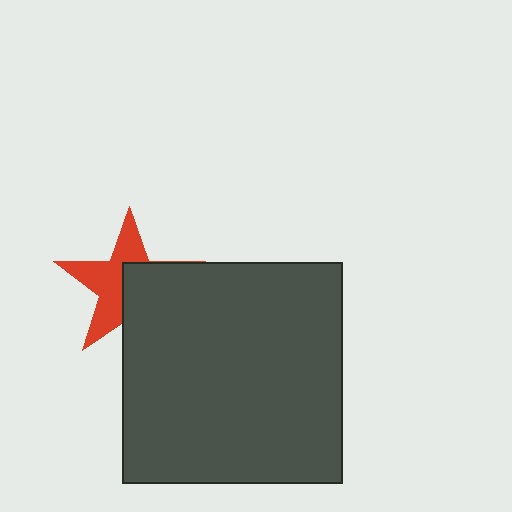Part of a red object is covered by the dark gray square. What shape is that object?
It is a star.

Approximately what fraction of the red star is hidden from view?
Roughly 49% of the red star is hidden behind the dark gray square.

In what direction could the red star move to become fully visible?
The red star could move toward the upper-left. That would shift it out from behind the dark gray square entirely.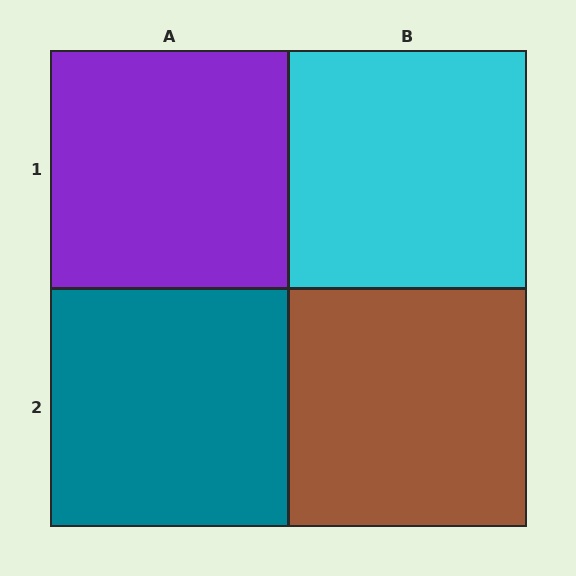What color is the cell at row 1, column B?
Cyan.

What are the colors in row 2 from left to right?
Teal, brown.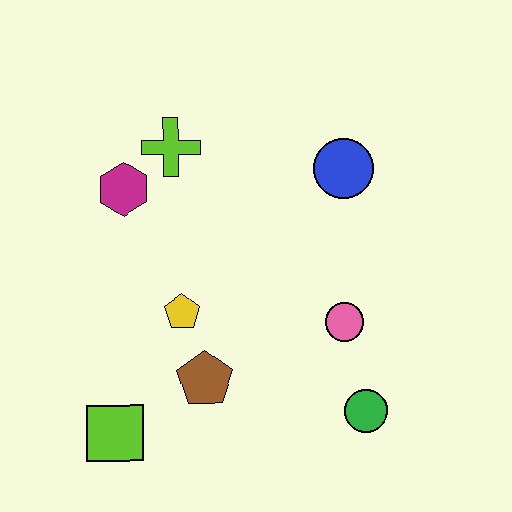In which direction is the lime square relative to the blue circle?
The lime square is below the blue circle.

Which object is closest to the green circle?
The pink circle is closest to the green circle.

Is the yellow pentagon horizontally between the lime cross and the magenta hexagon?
No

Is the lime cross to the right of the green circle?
No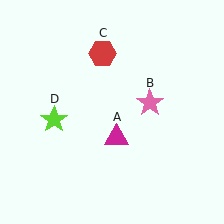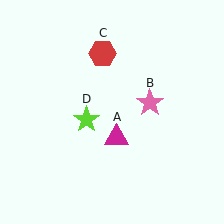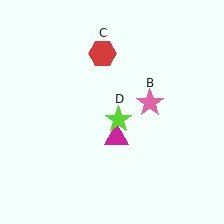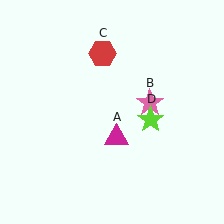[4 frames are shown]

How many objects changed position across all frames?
1 object changed position: lime star (object D).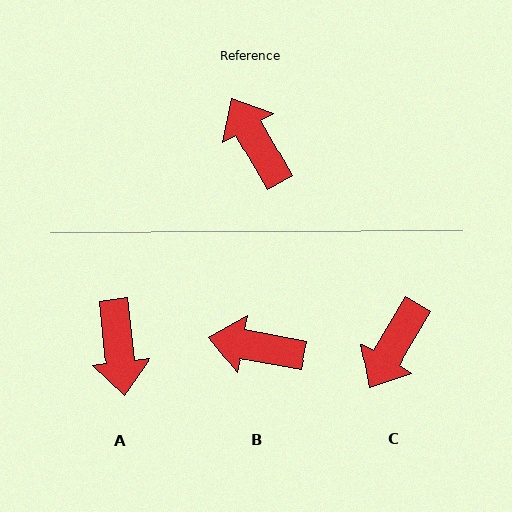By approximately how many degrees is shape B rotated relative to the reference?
Approximately 50 degrees counter-clockwise.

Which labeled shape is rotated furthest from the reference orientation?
A, about 157 degrees away.